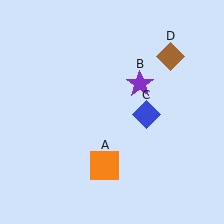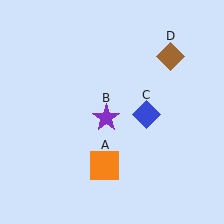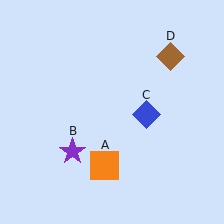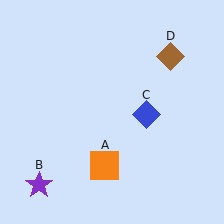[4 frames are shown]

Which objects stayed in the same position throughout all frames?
Orange square (object A) and blue diamond (object C) and brown diamond (object D) remained stationary.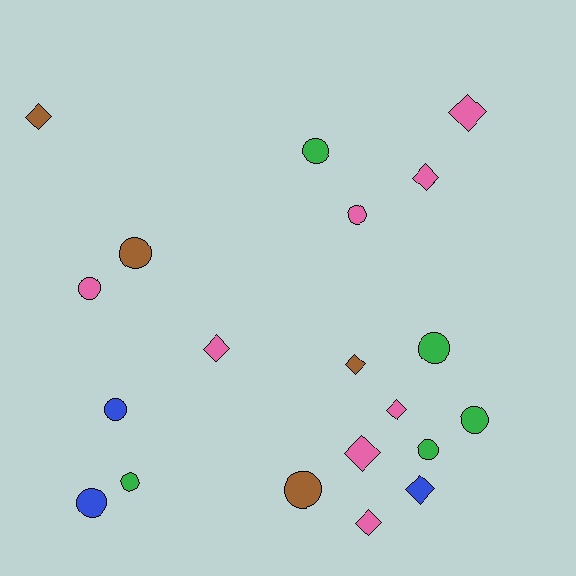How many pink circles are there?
There are 2 pink circles.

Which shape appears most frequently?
Circle, with 11 objects.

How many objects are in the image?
There are 20 objects.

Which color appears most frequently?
Pink, with 8 objects.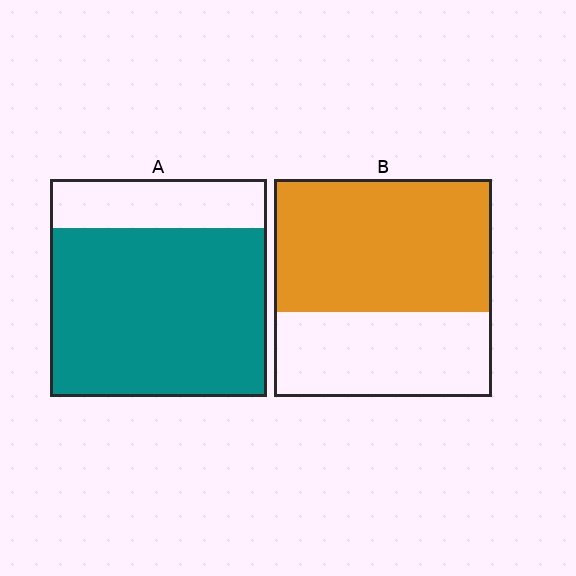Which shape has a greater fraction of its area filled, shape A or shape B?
Shape A.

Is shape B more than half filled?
Yes.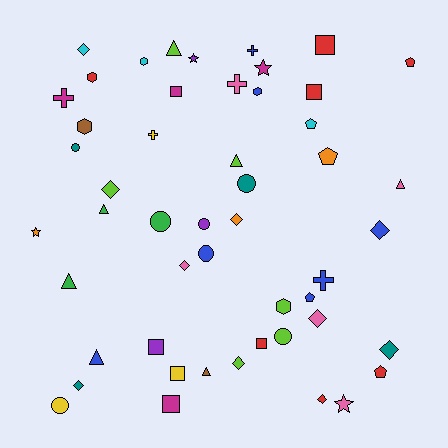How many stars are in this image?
There are 4 stars.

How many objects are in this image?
There are 50 objects.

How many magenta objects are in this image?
There are 4 magenta objects.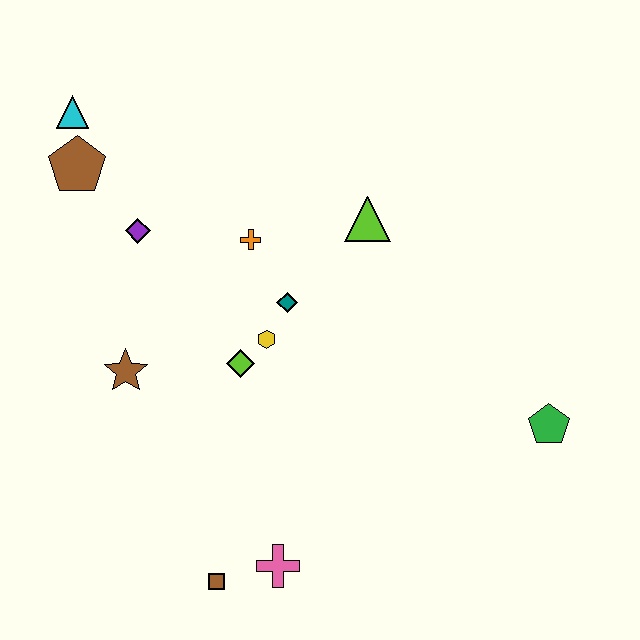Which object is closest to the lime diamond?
The yellow hexagon is closest to the lime diamond.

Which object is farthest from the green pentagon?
The cyan triangle is farthest from the green pentagon.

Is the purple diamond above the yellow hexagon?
Yes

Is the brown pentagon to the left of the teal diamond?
Yes